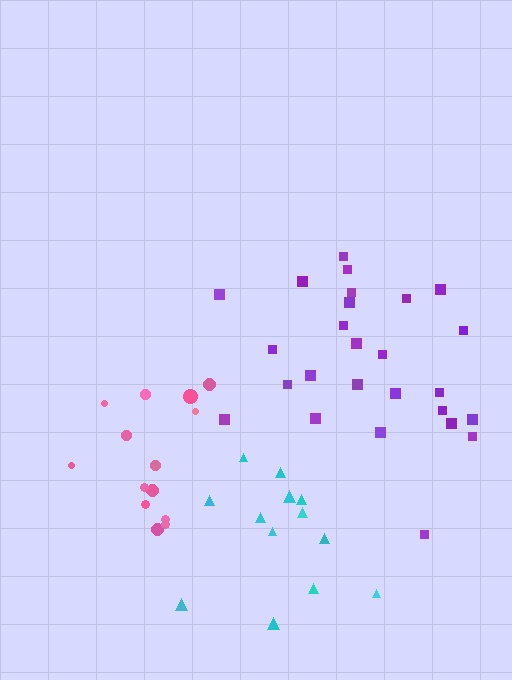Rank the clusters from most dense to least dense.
pink, purple, cyan.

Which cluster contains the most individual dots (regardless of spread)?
Purple (26).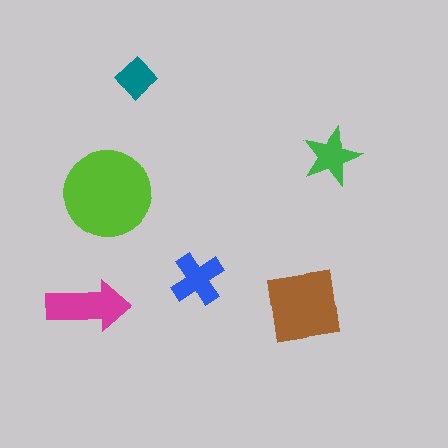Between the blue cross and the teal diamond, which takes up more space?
The blue cross.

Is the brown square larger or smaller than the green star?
Larger.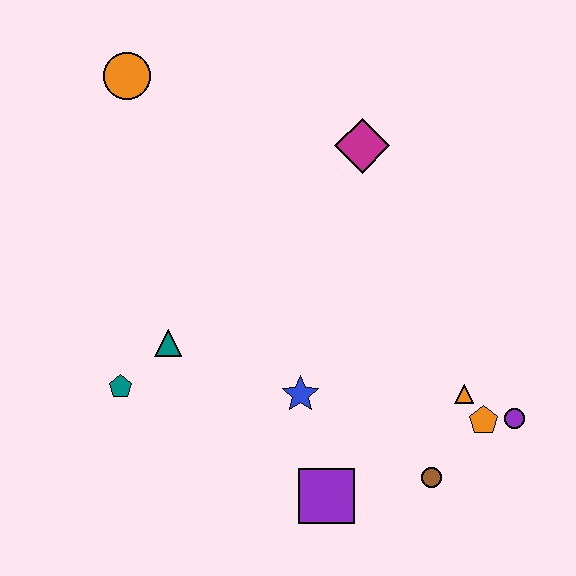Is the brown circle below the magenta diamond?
Yes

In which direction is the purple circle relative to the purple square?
The purple circle is to the right of the purple square.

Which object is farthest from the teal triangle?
The purple circle is farthest from the teal triangle.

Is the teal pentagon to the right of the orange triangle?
No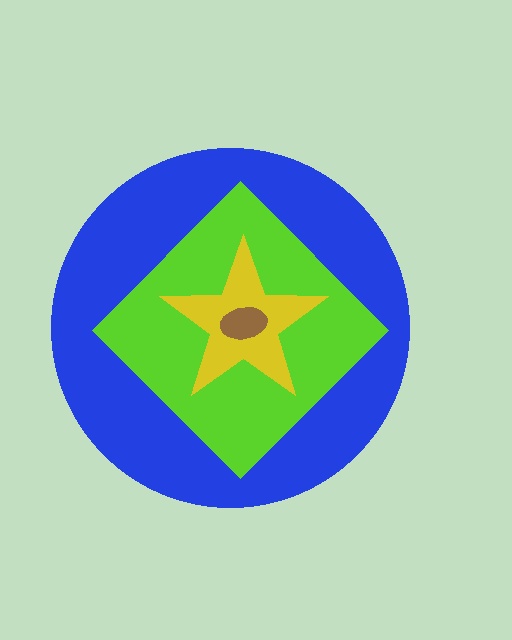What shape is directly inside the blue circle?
The lime diamond.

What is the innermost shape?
The brown ellipse.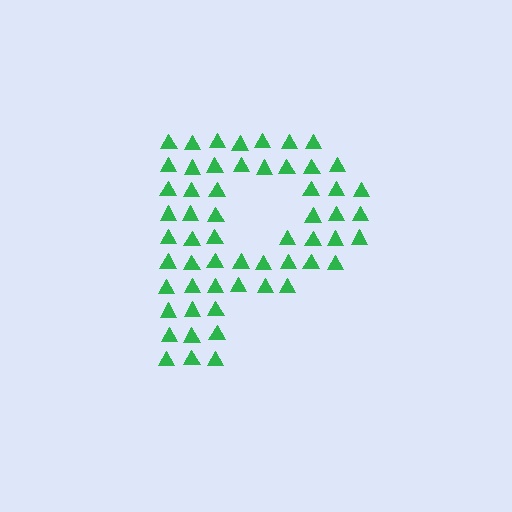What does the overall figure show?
The overall figure shows the letter P.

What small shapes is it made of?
It is made of small triangles.